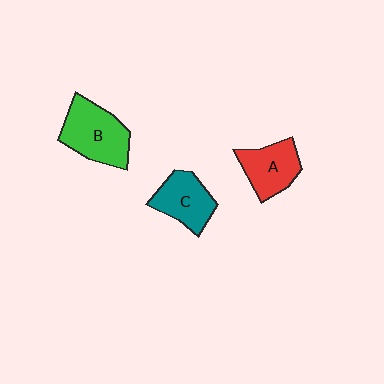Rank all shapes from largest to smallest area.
From largest to smallest: B (green), A (red), C (teal).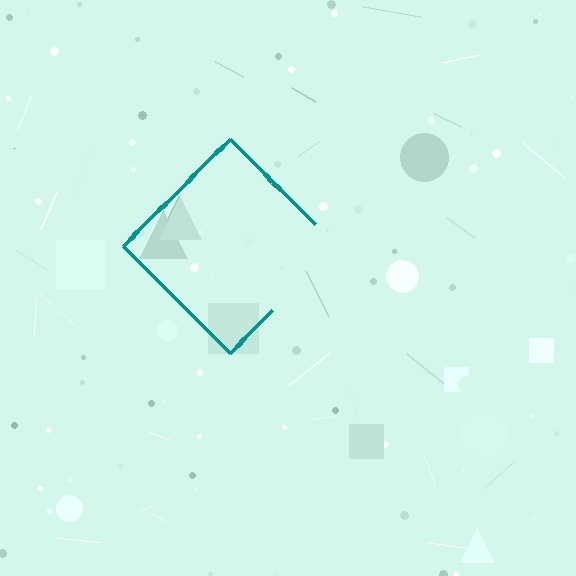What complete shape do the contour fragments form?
The contour fragments form a diamond.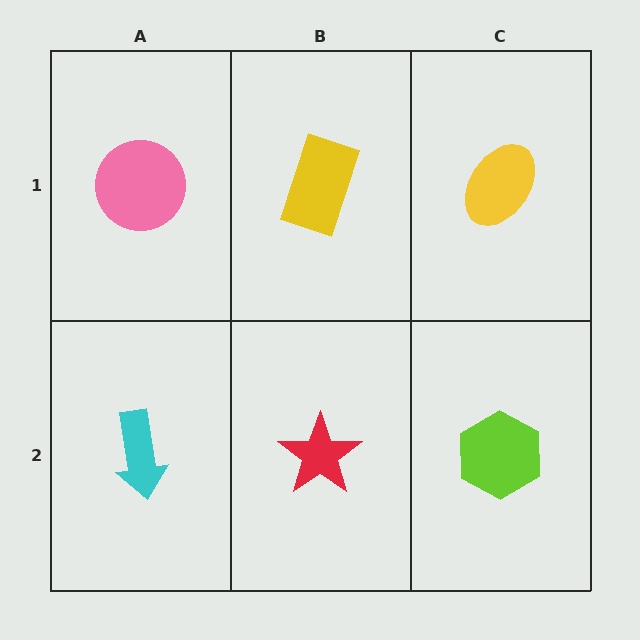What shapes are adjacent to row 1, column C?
A lime hexagon (row 2, column C), a yellow rectangle (row 1, column B).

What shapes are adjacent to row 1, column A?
A cyan arrow (row 2, column A), a yellow rectangle (row 1, column B).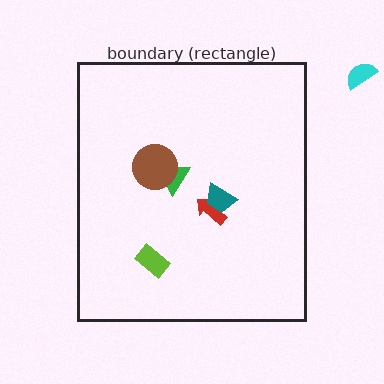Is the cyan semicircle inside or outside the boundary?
Outside.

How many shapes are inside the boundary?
5 inside, 1 outside.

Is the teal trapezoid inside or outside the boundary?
Inside.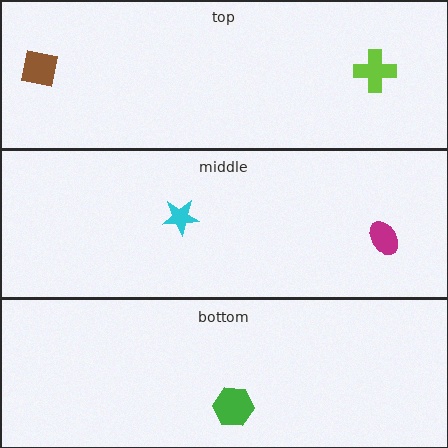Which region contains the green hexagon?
The bottom region.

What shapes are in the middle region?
The magenta ellipse, the cyan star.